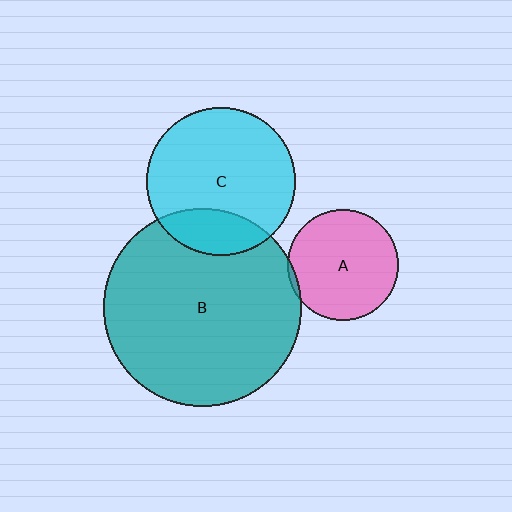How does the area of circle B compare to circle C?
Approximately 1.8 times.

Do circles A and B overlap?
Yes.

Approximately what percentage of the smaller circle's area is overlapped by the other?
Approximately 5%.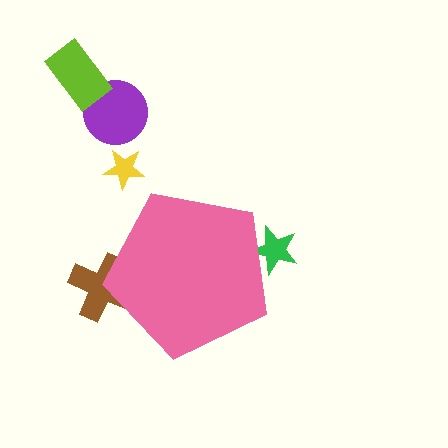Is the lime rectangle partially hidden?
No, the lime rectangle is fully visible.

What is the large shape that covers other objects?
A pink pentagon.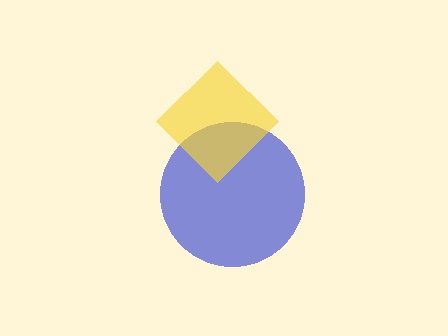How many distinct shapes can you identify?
There are 2 distinct shapes: a blue circle, a yellow diamond.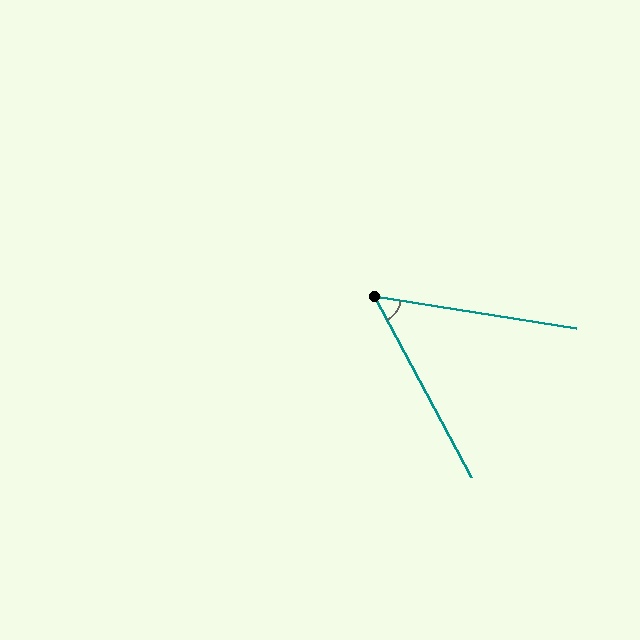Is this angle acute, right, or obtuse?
It is acute.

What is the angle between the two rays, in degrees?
Approximately 53 degrees.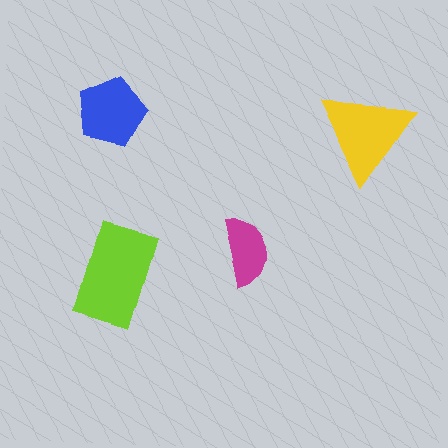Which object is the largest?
The lime rectangle.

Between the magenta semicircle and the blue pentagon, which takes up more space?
The blue pentagon.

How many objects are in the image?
There are 4 objects in the image.